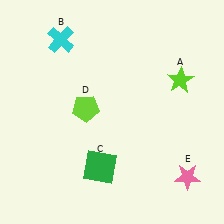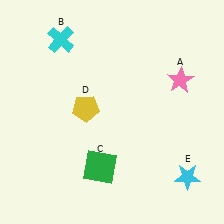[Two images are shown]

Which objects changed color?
A changed from lime to pink. D changed from lime to yellow. E changed from pink to cyan.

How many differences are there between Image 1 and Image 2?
There are 3 differences between the two images.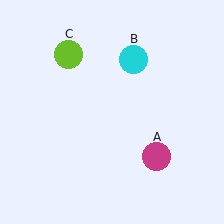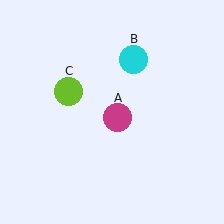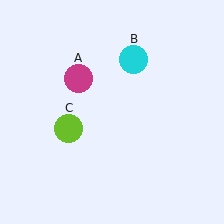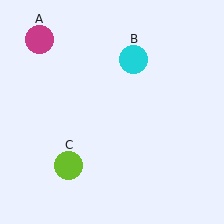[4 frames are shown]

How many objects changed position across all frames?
2 objects changed position: magenta circle (object A), lime circle (object C).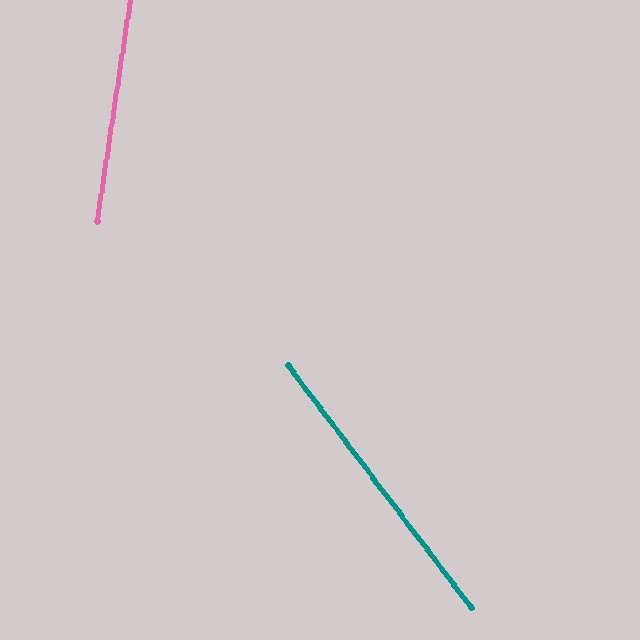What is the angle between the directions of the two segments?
Approximately 46 degrees.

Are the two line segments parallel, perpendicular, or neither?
Neither parallel nor perpendicular — they differ by about 46°.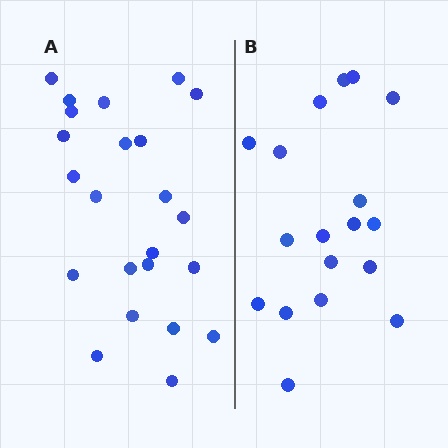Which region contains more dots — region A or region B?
Region A (the left region) has more dots.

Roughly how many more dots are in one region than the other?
Region A has about 5 more dots than region B.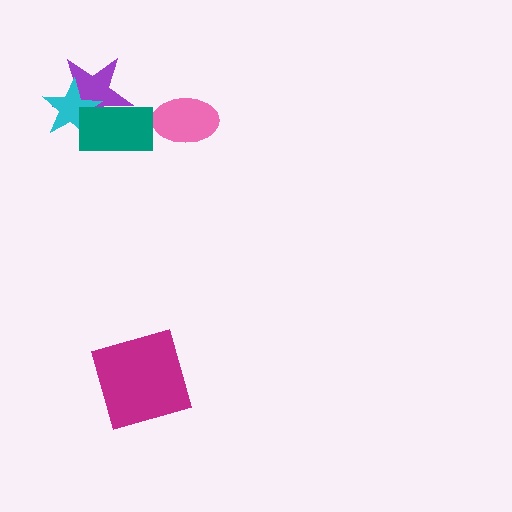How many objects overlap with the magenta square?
0 objects overlap with the magenta square.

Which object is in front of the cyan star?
The teal rectangle is in front of the cyan star.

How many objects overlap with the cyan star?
2 objects overlap with the cyan star.